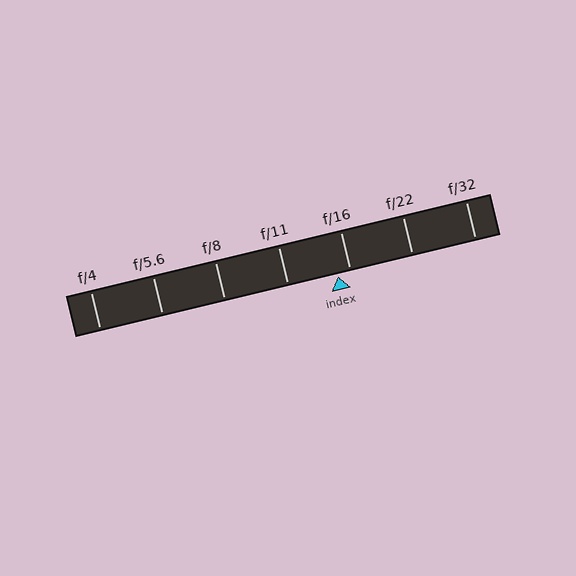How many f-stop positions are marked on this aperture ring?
There are 7 f-stop positions marked.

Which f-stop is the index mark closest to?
The index mark is closest to f/16.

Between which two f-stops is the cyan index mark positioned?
The index mark is between f/11 and f/16.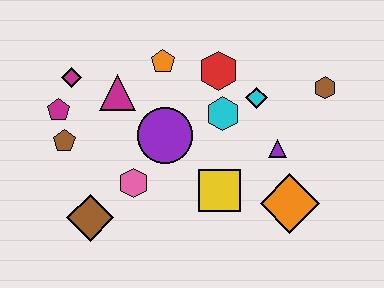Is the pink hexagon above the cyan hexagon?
No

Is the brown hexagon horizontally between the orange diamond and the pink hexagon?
No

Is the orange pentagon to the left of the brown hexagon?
Yes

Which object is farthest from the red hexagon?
The brown diamond is farthest from the red hexagon.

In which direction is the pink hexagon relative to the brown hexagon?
The pink hexagon is to the left of the brown hexagon.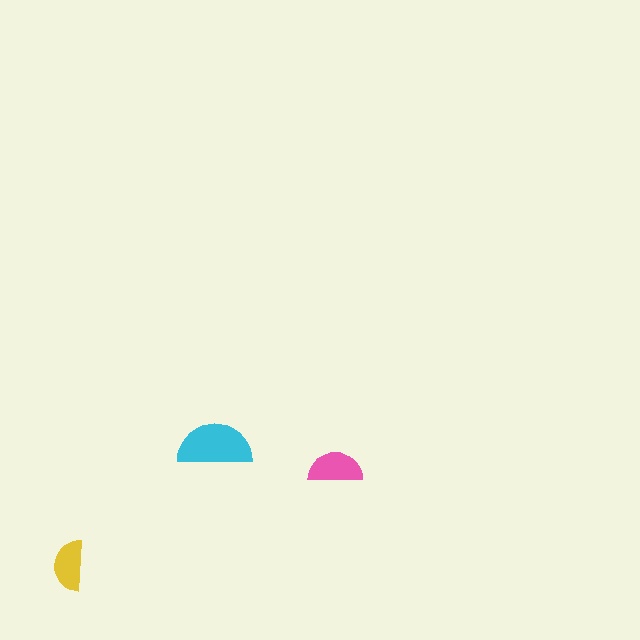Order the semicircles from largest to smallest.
the cyan one, the pink one, the yellow one.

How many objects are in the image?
There are 3 objects in the image.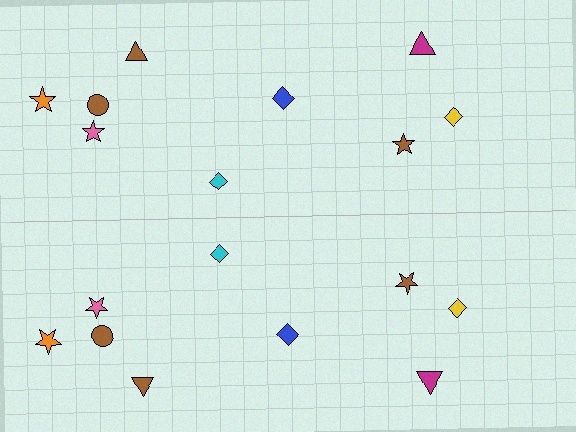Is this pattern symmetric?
Yes, this pattern has bilateral (reflection) symmetry.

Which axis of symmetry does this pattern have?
The pattern has a horizontal axis of symmetry running through the center of the image.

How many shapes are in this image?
There are 18 shapes in this image.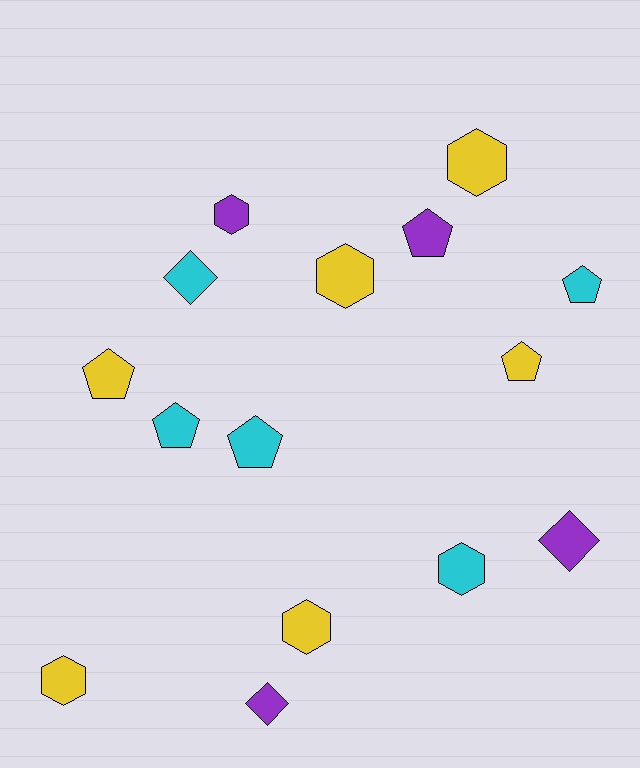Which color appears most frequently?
Yellow, with 6 objects.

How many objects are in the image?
There are 15 objects.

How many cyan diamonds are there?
There is 1 cyan diamond.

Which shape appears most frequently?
Pentagon, with 6 objects.